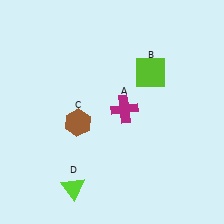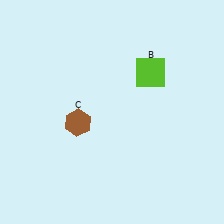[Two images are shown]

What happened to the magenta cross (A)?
The magenta cross (A) was removed in Image 2. It was in the top-right area of Image 1.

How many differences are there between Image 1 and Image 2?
There are 2 differences between the two images.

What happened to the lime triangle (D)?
The lime triangle (D) was removed in Image 2. It was in the bottom-left area of Image 1.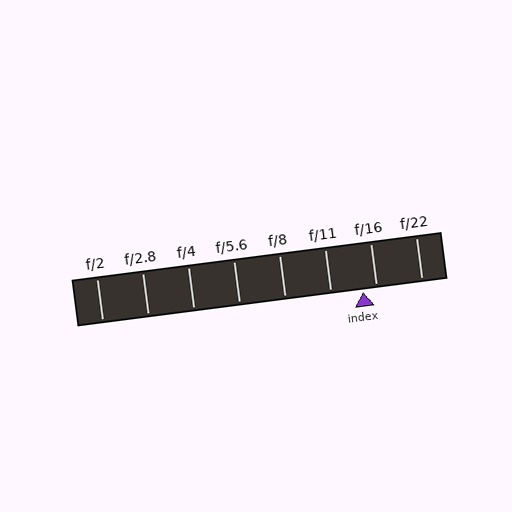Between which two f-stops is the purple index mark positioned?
The index mark is between f/11 and f/16.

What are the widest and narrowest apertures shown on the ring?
The widest aperture shown is f/2 and the narrowest is f/22.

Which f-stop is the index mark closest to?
The index mark is closest to f/16.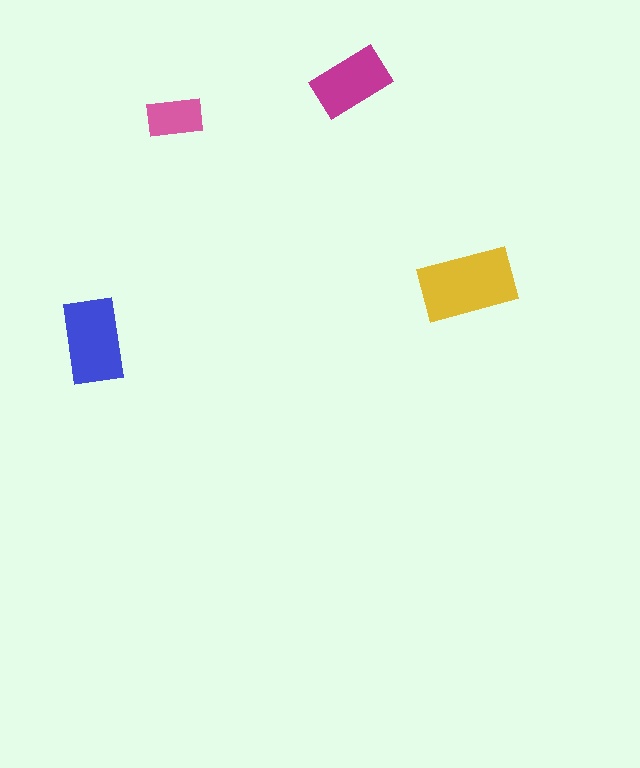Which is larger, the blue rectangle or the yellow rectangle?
The yellow one.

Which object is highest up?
The magenta rectangle is topmost.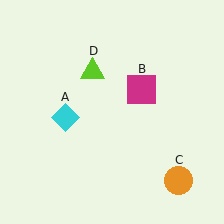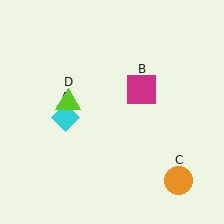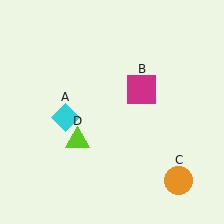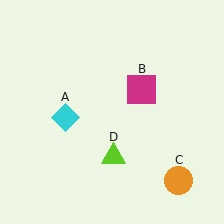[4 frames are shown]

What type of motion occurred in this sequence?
The lime triangle (object D) rotated counterclockwise around the center of the scene.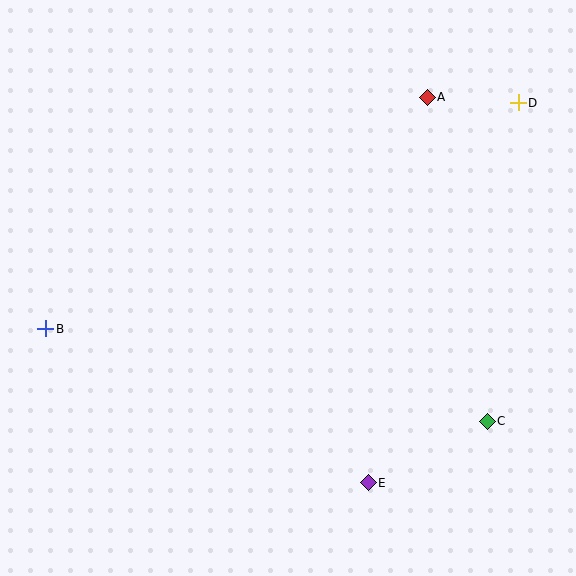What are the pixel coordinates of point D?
Point D is at (518, 103).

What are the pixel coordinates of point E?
Point E is at (368, 483).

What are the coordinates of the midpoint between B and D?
The midpoint between B and D is at (282, 216).